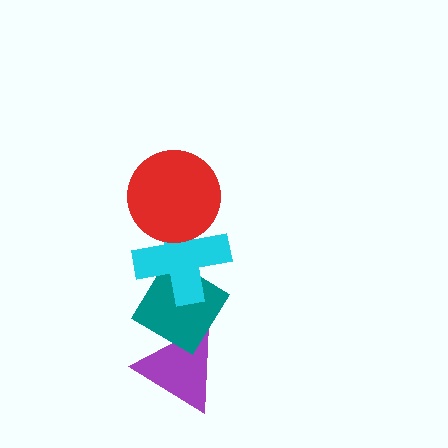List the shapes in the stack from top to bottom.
From top to bottom: the red circle, the cyan cross, the teal diamond, the purple triangle.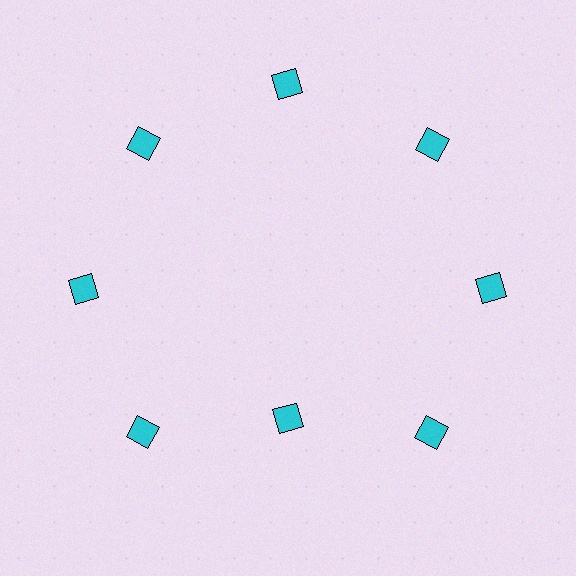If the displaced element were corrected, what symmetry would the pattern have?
It would have 8-fold rotational symmetry — the pattern would map onto itself every 45 degrees.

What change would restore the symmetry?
The symmetry would be restored by moving it outward, back onto the ring so that all 8 diamonds sit at equal angles and equal distance from the center.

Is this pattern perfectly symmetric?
No. The 8 cyan diamonds are arranged in a ring, but one element near the 6 o'clock position is pulled inward toward the center, breaking the 8-fold rotational symmetry.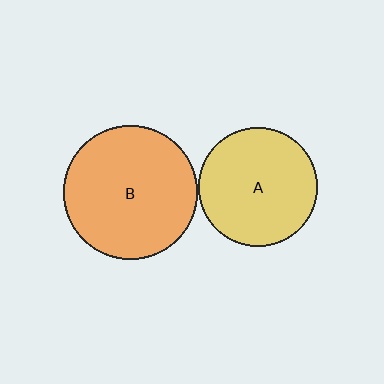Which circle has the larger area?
Circle B (orange).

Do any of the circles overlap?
No, none of the circles overlap.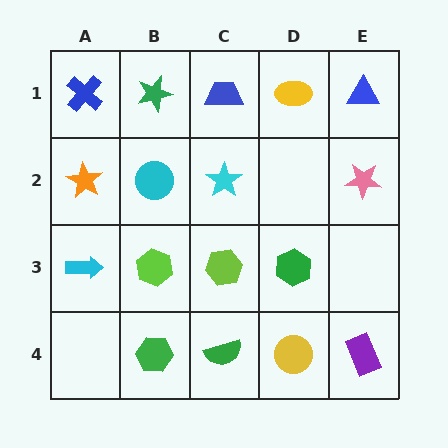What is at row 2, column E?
A pink star.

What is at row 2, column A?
An orange star.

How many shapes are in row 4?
4 shapes.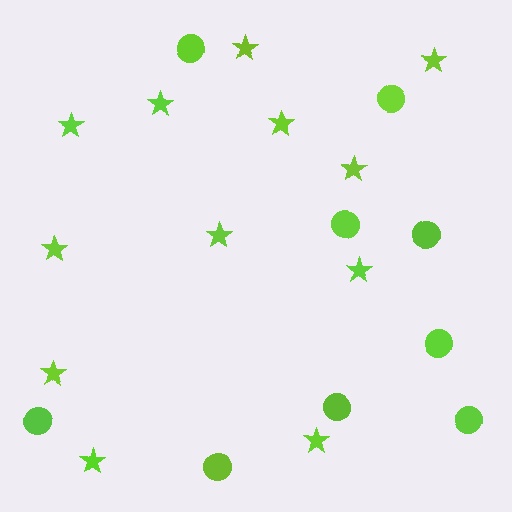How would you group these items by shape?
There are 2 groups: one group of stars (12) and one group of circles (9).